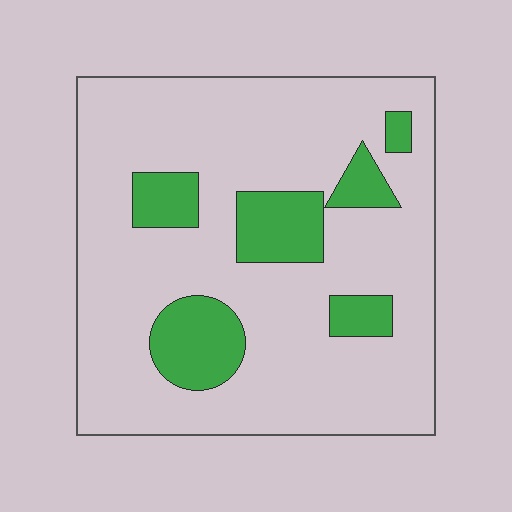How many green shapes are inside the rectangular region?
6.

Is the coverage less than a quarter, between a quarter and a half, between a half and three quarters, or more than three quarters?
Less than a quarter.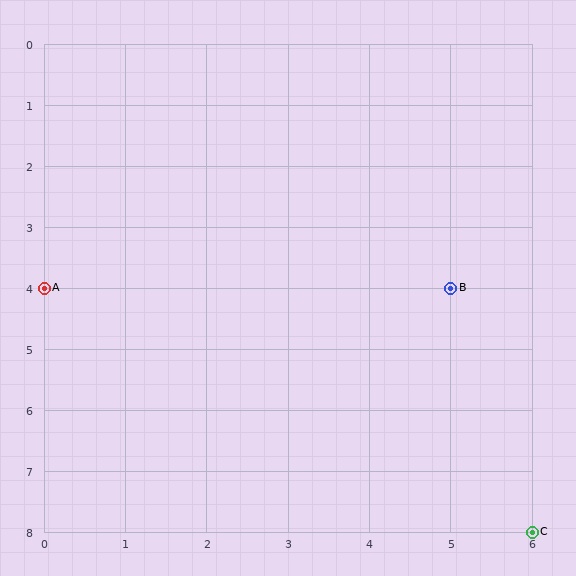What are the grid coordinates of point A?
Point A is at grid coordinates (0, 4).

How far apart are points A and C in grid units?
Points A and C are 6 columns and 4 rows apart (about 7.2 grid units diagonally).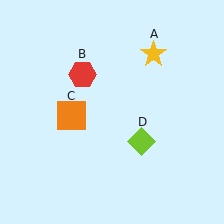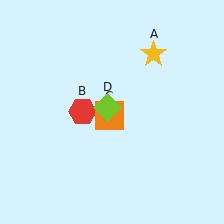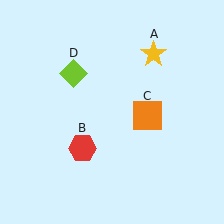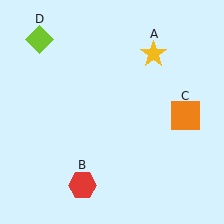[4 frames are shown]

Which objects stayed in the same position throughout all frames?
Yellow star (object A) remained stationary.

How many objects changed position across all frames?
3 objects changed position: red hexagon (object B), orange square (object C), lime diamond (object D).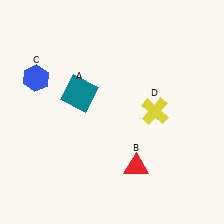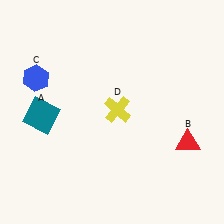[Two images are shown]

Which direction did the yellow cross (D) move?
The yellow cross (D) moved left.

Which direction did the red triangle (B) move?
The red triangle (B) moved right.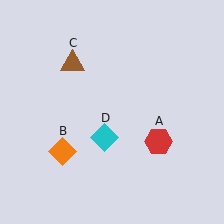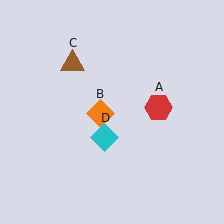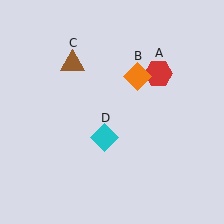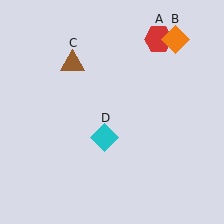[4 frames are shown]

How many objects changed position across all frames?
2 objects changed position: red hexagon (object A), orange diamond (object B).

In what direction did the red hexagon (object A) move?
The red hexagon (object A) moved up.